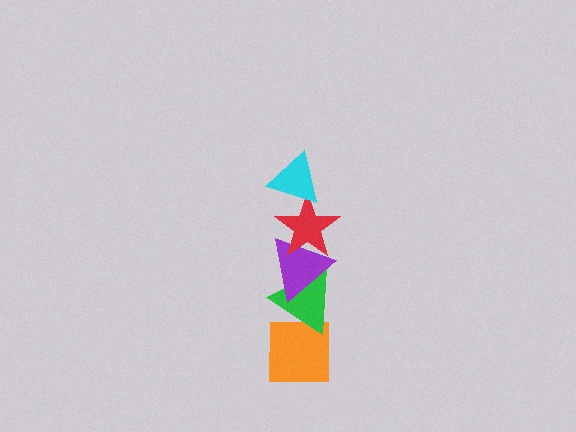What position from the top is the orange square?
The orange square is 5th from the top.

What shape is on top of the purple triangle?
The red star is on top of the purple triangle.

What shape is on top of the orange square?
The green triangle is on top of the orange square.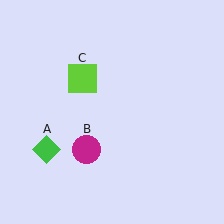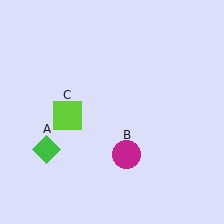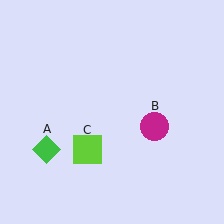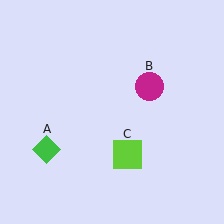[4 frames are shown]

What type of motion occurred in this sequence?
The magenta circle (object B), lime square (object C) rotated counterclockwise around the center of the scene.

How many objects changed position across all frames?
2 objects changed position: magenta circle (object B), lime square (object C).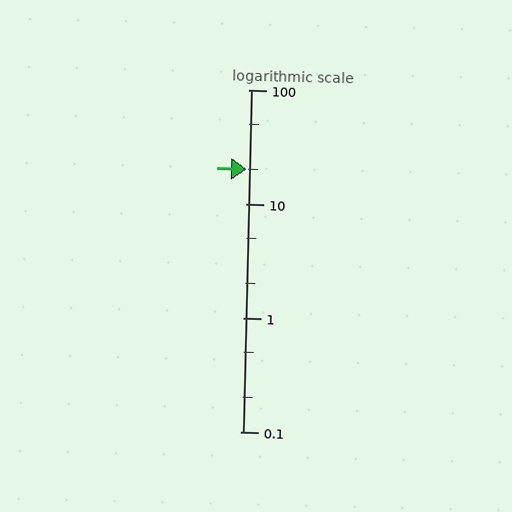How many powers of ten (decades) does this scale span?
The scale spans 3 decades, from 0.1 to 100.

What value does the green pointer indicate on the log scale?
The pointer indicates approximately 20.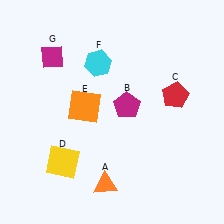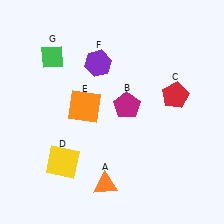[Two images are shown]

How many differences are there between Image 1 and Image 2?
There are 2 differences between the two images.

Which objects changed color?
F changed from cyan to purple. G changed from magenta to green.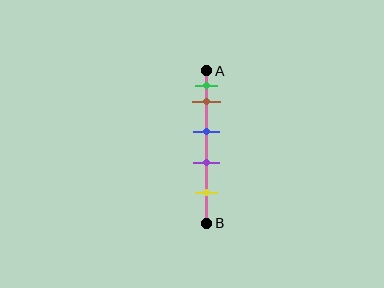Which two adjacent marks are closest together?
The green and brown marks are the closest adjacent pair.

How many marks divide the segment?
There are 5 marks dividing the segment.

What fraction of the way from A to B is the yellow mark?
The yellow mark is approximately 80% (0.8) of the way from A to B.